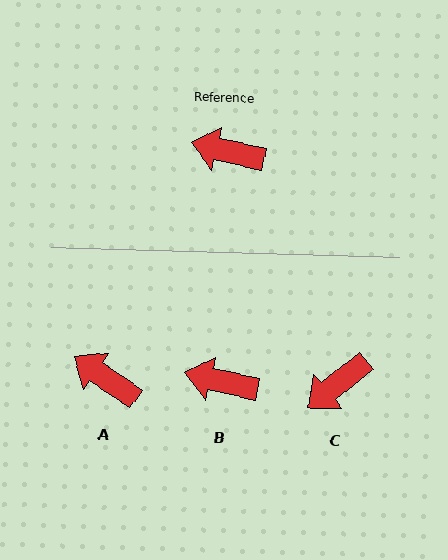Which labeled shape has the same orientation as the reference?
B.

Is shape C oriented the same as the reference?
No, it is off by about 51 degrees.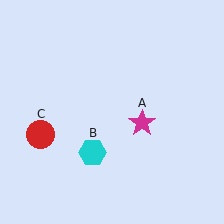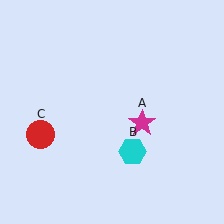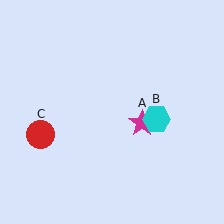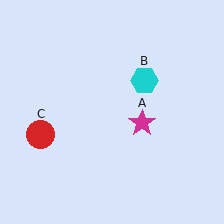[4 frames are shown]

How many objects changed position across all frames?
1 object changed position: cyan hexagon (object B).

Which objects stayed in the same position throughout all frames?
Magenta star (object A) and red circle (object C) remained stationary.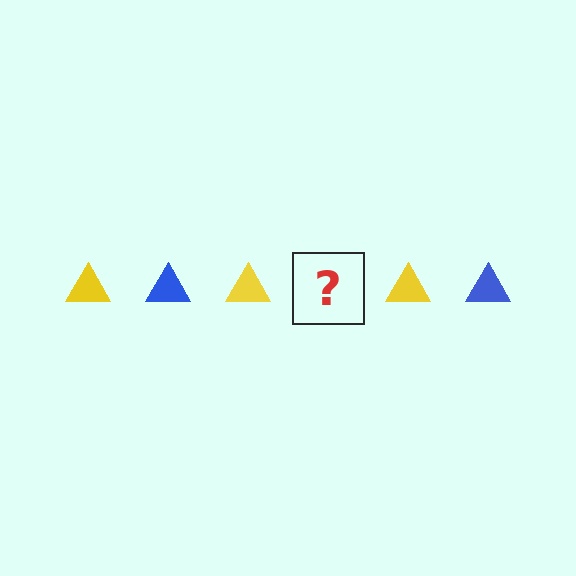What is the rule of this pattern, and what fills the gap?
The rule is that the pattern cycles through yellow, blue triangles. The gap should be filled with a blue triangle.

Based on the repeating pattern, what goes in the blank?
The blank should be a blue triangle.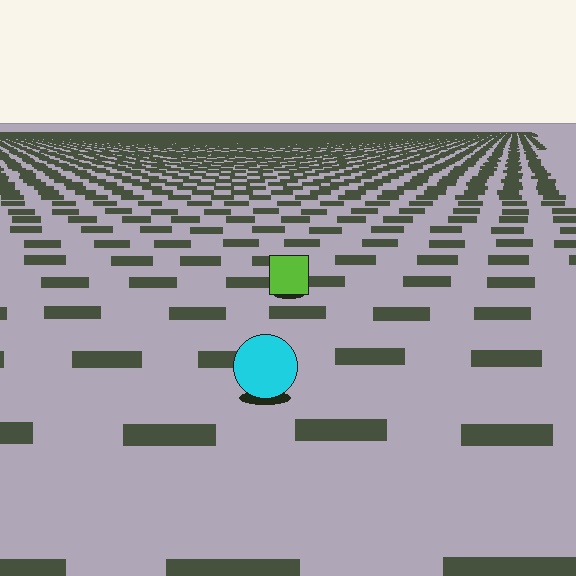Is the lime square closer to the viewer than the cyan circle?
No. The cyan circle is closer — you can tell from the texture gradient: the ground texture is coarser near it.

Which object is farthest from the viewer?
The lime square is farthest from the viewer. It appears smaller and the ground texture around it is denser.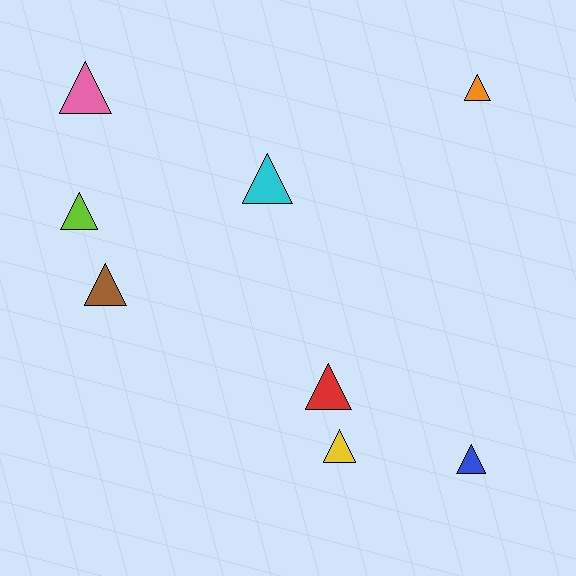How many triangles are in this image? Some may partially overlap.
There are 8 triangles.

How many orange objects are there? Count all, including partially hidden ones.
There is 1 orange object.